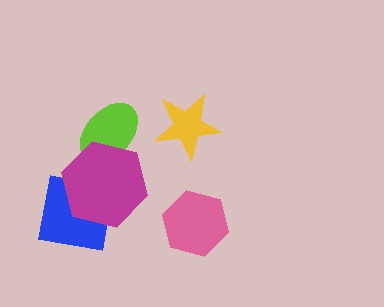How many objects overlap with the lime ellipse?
1 object overlaps with the lime ellipse.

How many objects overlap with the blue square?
1 object overlaps with the blue square.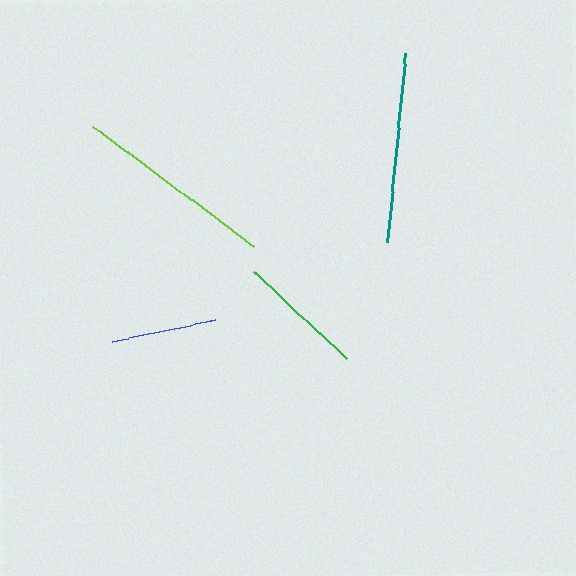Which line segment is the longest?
The lime line is the longest at approximately 201 pixels.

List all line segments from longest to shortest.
From longest to shortest: lime, teal, green, blue.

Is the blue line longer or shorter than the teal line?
The teal line is longer than the blue line.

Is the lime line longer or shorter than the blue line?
The lime line is longer than the blue line.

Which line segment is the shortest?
The blue line is the shortest at approximately 106 pixels.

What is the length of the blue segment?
The blue segment is approximately 106 pixels long.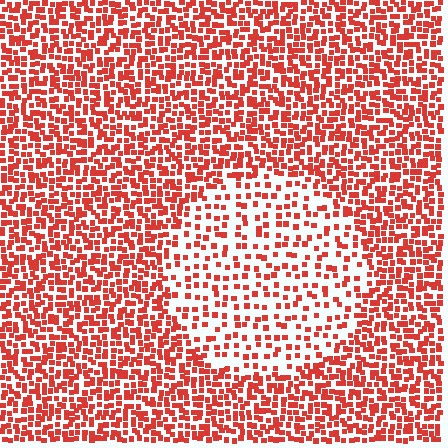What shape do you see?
I see a circle.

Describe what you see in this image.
The image contains small red elements arranged at two different densities. A circle-shaped region is visible where the elements are less densely packed than the surrounding area.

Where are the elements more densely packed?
The elements are more densely packed outside the circle boundary.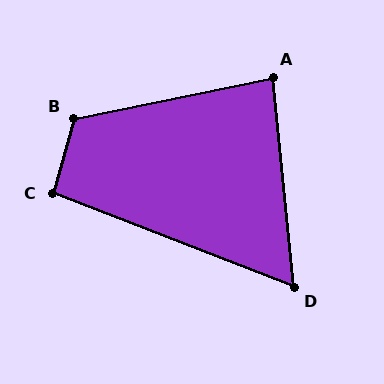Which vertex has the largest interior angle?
B, at approximately 117 degrees.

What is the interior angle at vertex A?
Approximately 84 degrees (acute).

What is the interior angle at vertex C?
Approximately 96 degrees (obtuse).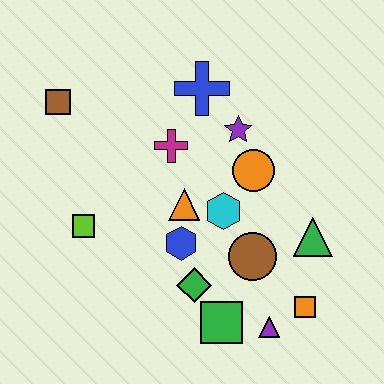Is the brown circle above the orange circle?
No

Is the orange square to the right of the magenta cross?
Yes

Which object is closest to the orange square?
The purple triangle is closest to the orange square.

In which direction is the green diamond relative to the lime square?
The green diamond is to the right of the lime square.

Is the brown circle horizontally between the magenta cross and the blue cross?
No